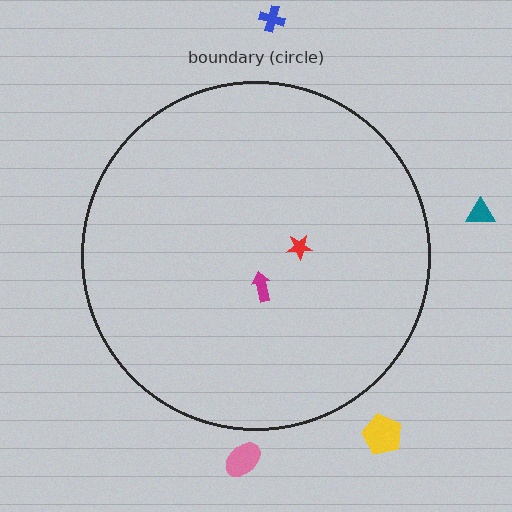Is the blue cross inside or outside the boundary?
Outside.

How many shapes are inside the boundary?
2 inside, 4 outside.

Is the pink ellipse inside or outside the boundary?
Outside.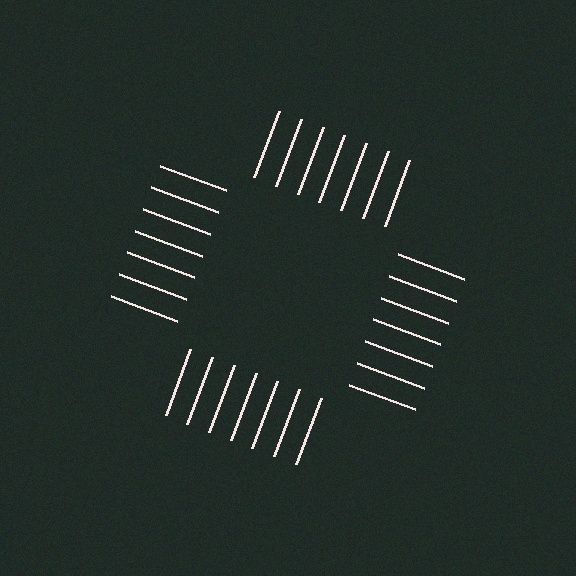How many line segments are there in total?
28 — 7 along each of the 4 edges.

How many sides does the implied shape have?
4 sides — the line-ends trace a square.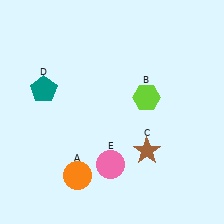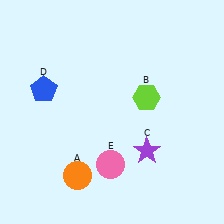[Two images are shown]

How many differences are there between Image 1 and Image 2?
There are 2 differences between the two images.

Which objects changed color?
C changed from brown to purple. D changed from teal to blue.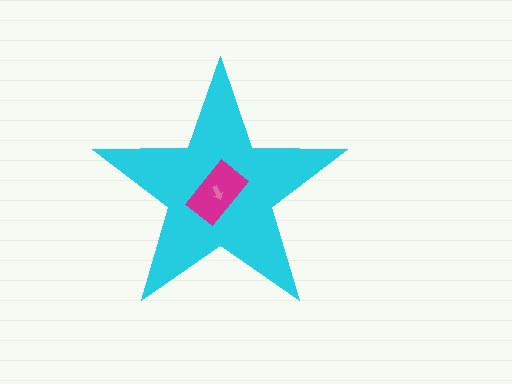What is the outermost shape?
The cyan star.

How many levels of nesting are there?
3.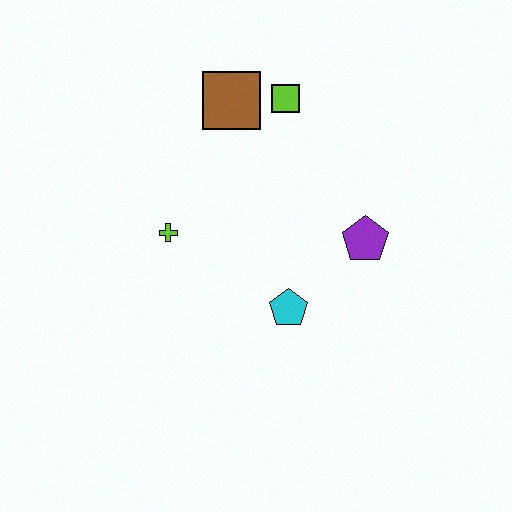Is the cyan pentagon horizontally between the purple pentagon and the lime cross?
Yes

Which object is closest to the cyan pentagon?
The purple pentagon is closest to the cyan pentagon.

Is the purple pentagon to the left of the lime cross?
No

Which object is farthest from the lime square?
The cyan pentagon is farthest from the lime square.